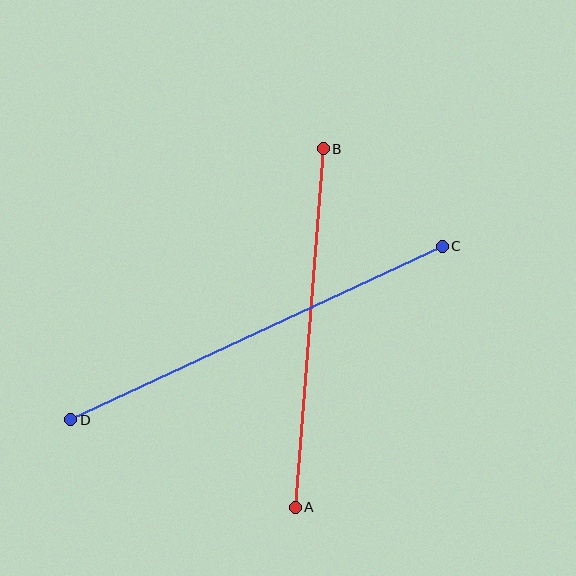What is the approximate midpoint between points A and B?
The midpoint is at approximately (309, 328) pixels.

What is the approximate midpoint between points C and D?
The midpoint is at approximately (256, 333) pixels.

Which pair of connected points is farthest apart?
Points C and D are farthest apart.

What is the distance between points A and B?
The distance is approximately 359 pixels.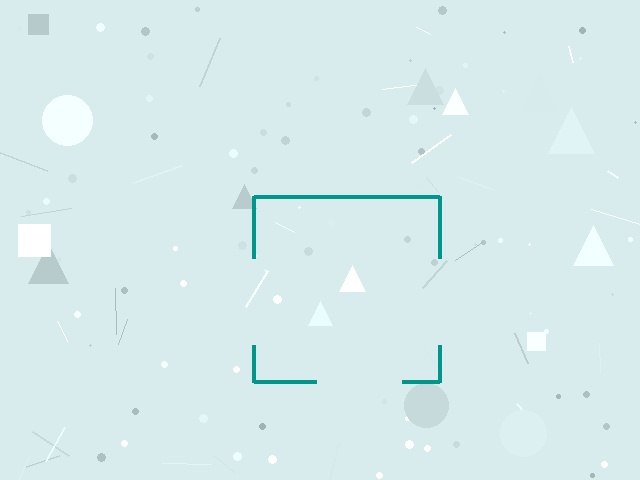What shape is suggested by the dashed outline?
The dashed outline suggests a square.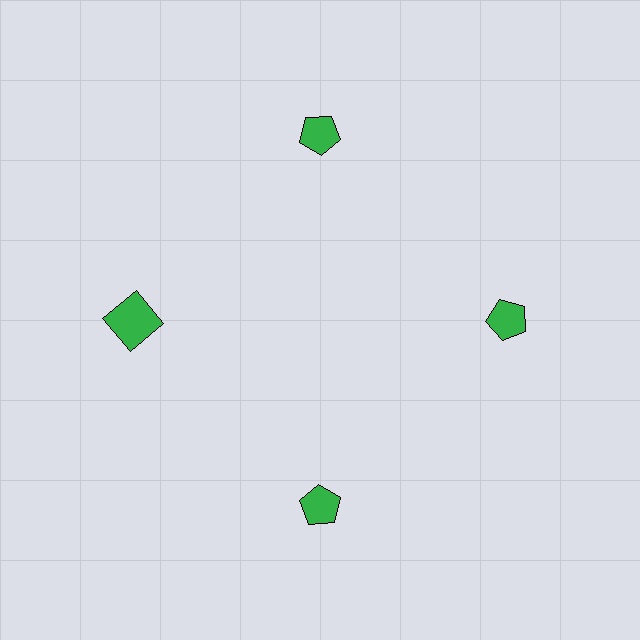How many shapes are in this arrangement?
There are 4 shapes arranged in a ring pattern.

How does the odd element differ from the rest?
It has a different shape: square instead of pentagon.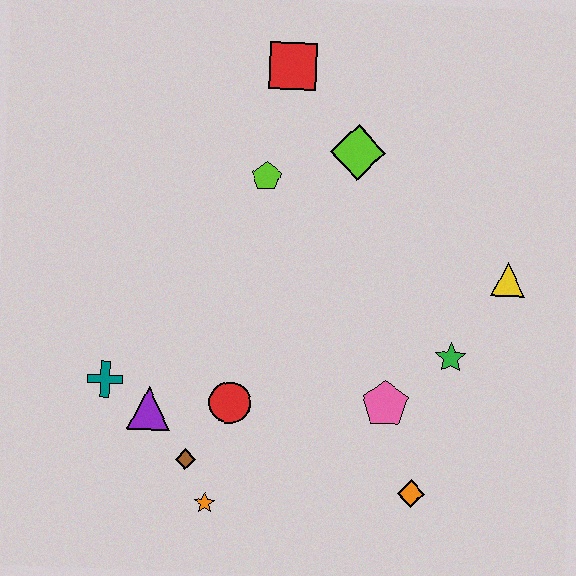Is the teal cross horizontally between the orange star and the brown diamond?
No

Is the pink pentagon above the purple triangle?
Yes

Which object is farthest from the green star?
The teal cross is farthest from the green star.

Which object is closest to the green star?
The pink pentagon is closest to the green star.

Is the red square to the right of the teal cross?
Yes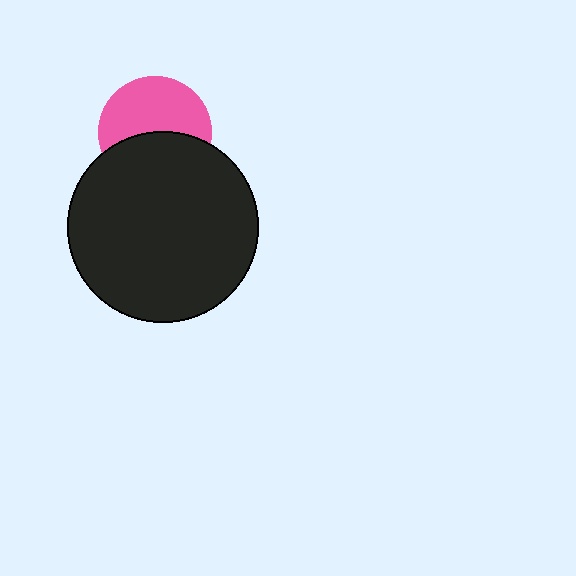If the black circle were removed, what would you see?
You would see the complete pink circle.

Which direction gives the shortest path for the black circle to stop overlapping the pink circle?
Moving down gives the shortest separation.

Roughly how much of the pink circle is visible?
About half of it is visible (roughly 55%).